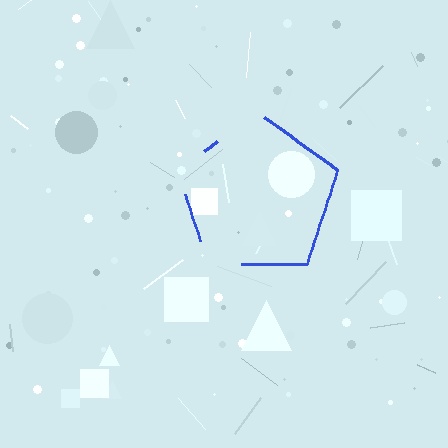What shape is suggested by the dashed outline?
The dashed outline suggests a pentagon.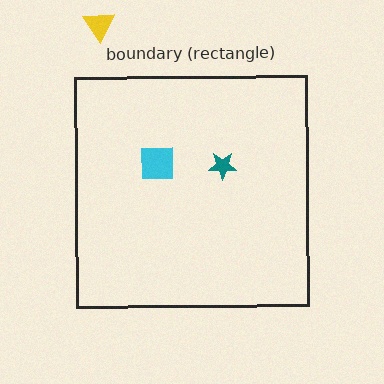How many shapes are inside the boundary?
2 inside, 1 outside.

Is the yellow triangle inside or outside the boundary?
Outside.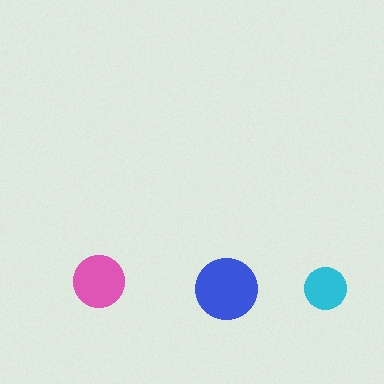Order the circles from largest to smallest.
the blue one, the pink one, the cyan one.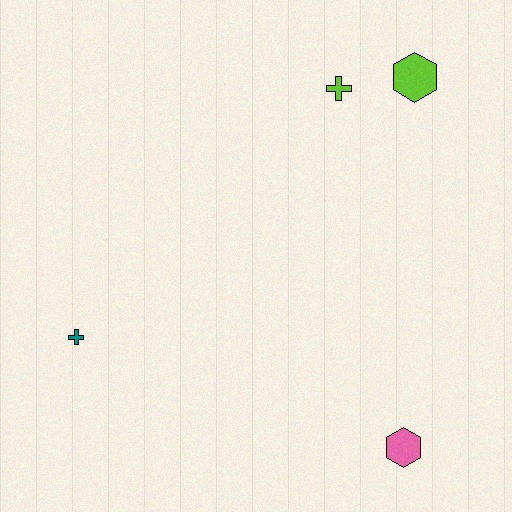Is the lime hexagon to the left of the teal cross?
No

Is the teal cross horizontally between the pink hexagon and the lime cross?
No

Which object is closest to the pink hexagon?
The teal cross is closest to the pink hexagon.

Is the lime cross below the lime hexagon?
Yes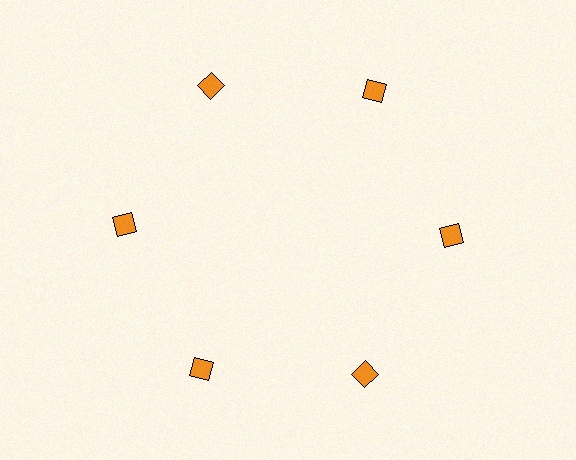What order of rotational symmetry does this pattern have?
This pattern has 6-fold rotational symmetry.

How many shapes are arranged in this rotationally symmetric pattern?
There are 6 shapes, arranged in 6 groups of 1.